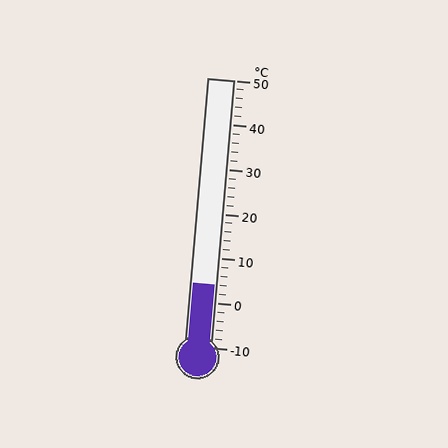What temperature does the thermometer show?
The thermometer shows approximately 4°C.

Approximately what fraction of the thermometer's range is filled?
The thermometer is filled to approximately 25% of its range.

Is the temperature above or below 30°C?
The temperature is below 30°C.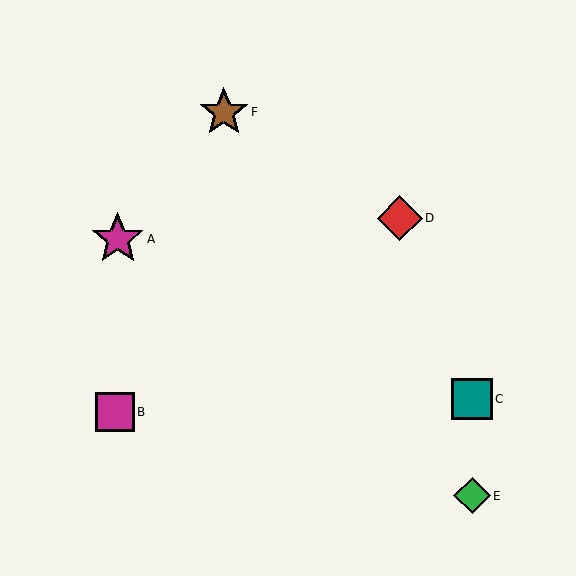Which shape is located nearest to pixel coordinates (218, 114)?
The brown star (labeled F) at (224, 112) is nearest to that location.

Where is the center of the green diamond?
The center of the green diamond is at (472, 496).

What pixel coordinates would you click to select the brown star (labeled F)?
Click at (224, 112) to select the brown star F.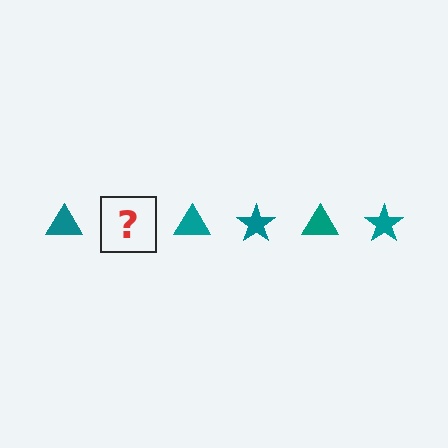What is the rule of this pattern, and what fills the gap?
The rule is that the pattern cycles through triangle, star shapes in teal. The gap should be filled with a teal star.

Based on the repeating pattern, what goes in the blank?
The blank should be a teal star.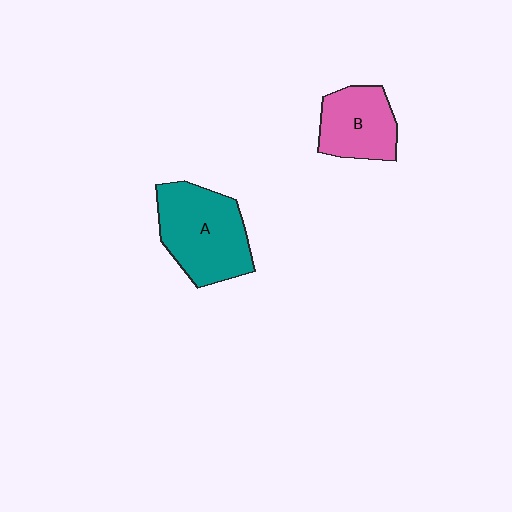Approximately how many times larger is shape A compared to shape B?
Approximately 1.4 times.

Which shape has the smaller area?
Shape B (pink).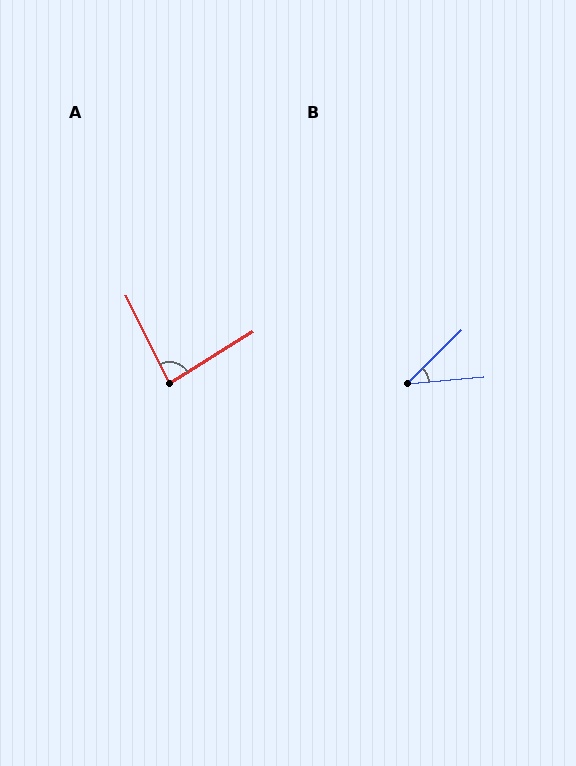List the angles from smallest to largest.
B (40°), A (85°).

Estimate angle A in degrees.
Approximately 85 degrees.